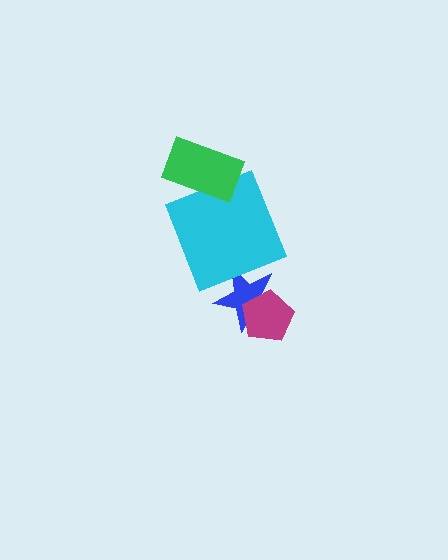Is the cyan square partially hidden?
Yes, it is partially covered by another shape.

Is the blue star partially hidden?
Yes, it is partially covered by another shape.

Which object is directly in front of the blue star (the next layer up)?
The cyan square is directly in front of the blue star.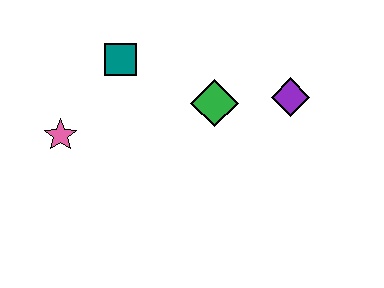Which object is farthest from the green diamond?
The pink star is farthest from the green diamond.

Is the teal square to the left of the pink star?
No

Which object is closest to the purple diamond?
The green diamond is closest to the purple diamond.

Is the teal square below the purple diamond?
No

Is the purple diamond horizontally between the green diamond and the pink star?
No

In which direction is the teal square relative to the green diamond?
The teal square is to the left of the green diamond.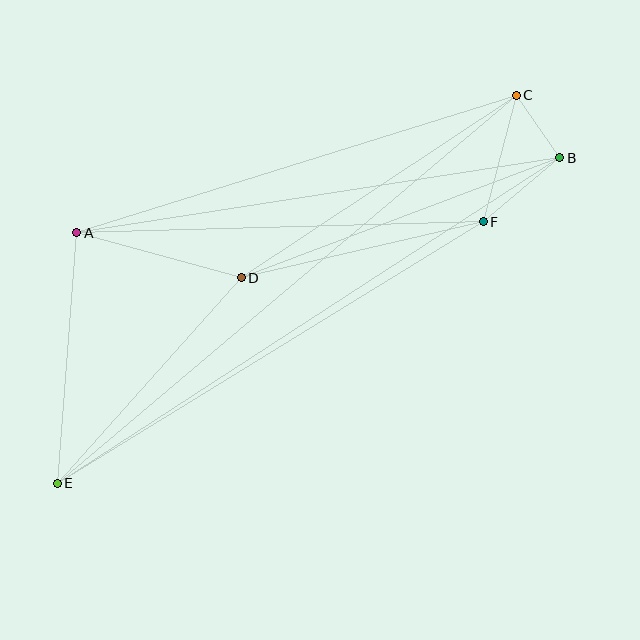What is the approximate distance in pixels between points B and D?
The distance between B and D is approximately 340 pixels.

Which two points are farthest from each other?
Points C and E are farthest from each other.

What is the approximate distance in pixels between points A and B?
The distance between A and B is approximately 489 pixels.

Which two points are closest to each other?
Points B and C are closest to each other.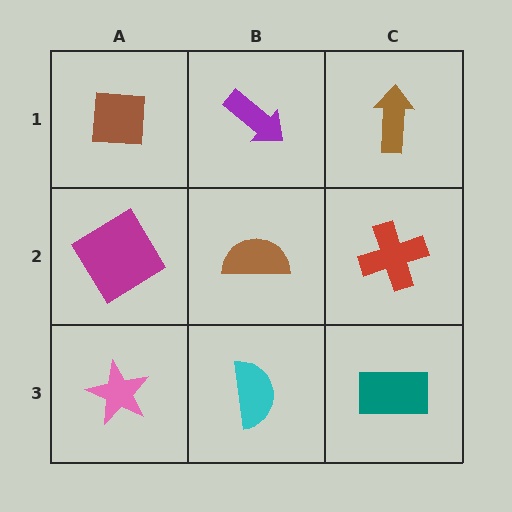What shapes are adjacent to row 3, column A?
A magenta diamond (row 2, column A), a cyan semicircle (row 3, column B).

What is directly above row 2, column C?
A brown arrow.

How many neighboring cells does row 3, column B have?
3.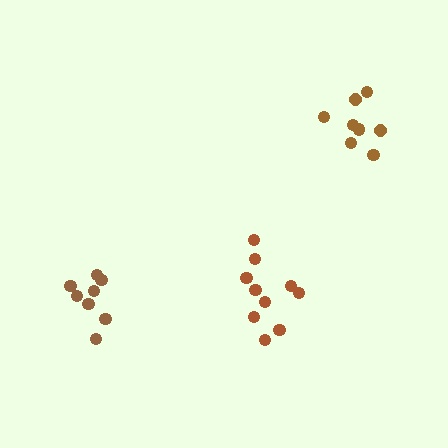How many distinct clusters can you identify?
There are 3 distinct clusters.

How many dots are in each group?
Group 1: 8 dots, Group 2: 8 dots, Group 3: 10 dots (26 total).